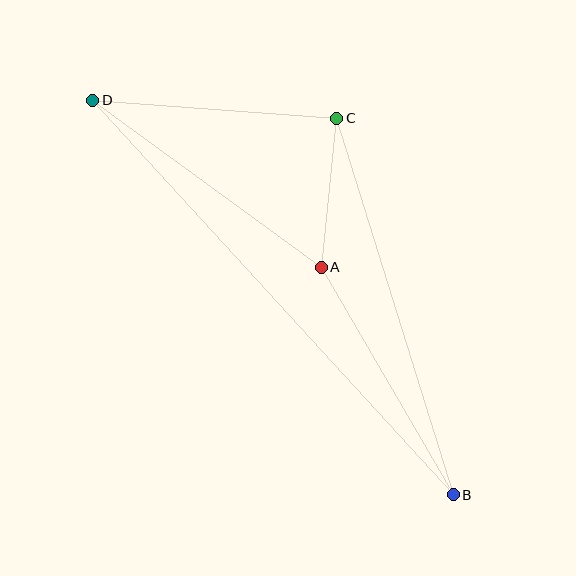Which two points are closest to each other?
Points A and C are closest to each other.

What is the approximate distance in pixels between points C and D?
The distance between C and D is approximately 245 pixels.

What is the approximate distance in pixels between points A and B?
The distance between A and B is approximately 263 pixels.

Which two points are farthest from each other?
Points B and D are farthest from each other.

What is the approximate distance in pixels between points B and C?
The distance between B and C is approximately 394 pixels.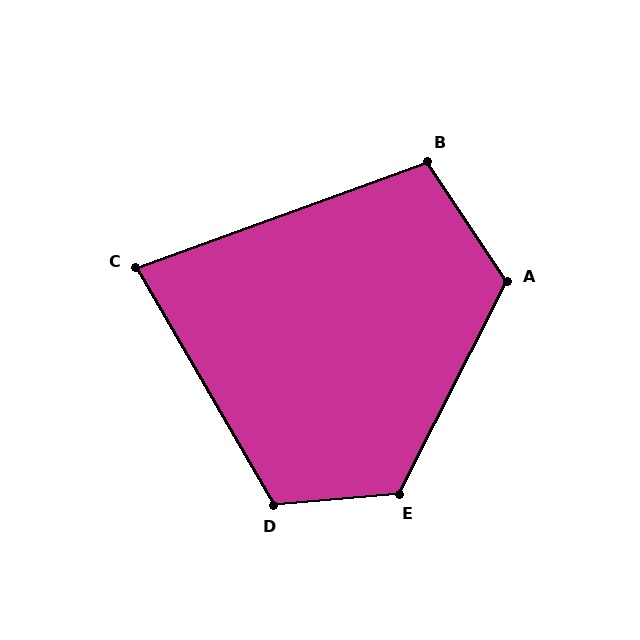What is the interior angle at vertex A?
Approximately 119 degrees (obtuse).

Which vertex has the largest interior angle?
E, at approximately 122 degrees.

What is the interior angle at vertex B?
Approximately 104 degrees (obtuse).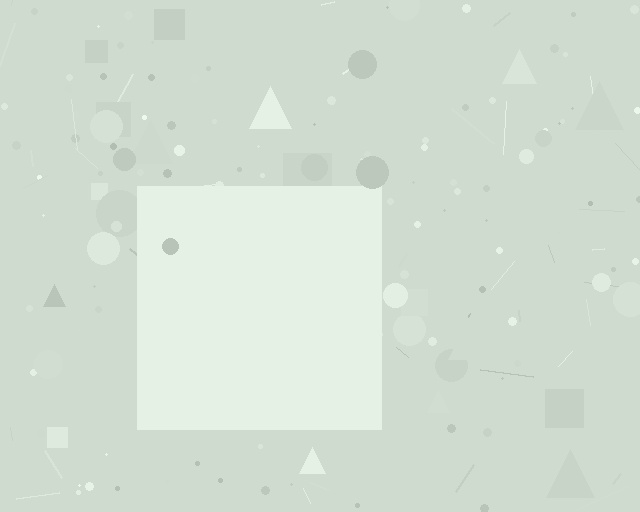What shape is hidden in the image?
A square is hidden in the image.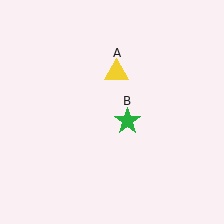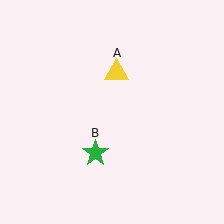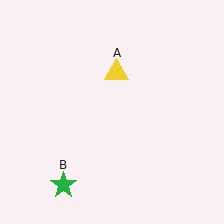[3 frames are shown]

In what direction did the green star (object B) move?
The green star (object B) moved down and to the left.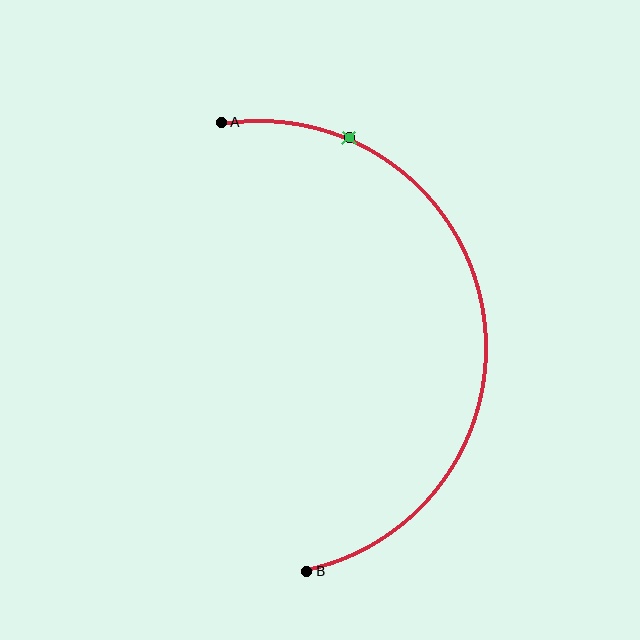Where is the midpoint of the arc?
The arc midpoint is the point on the curve farthest from the straight line joining A and B. It sits to the right of that line.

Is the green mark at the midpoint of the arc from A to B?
No. The green mark lies on the arc but is closer to endpoint A. The arc midpoint would be at the point on the curve equidistant along the arc from both A and B.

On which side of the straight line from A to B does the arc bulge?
The arc bulges to the right of the straight line connecting A and B.